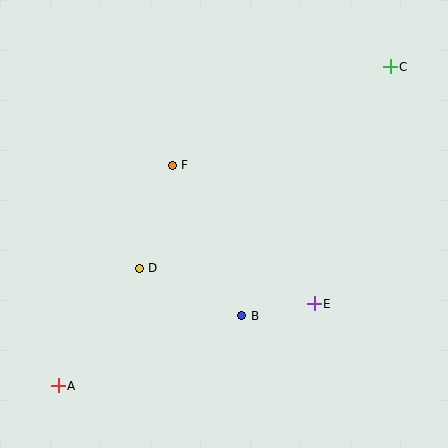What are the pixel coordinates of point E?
Point E is at (314, 304).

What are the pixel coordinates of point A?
Point A is at (58, 386).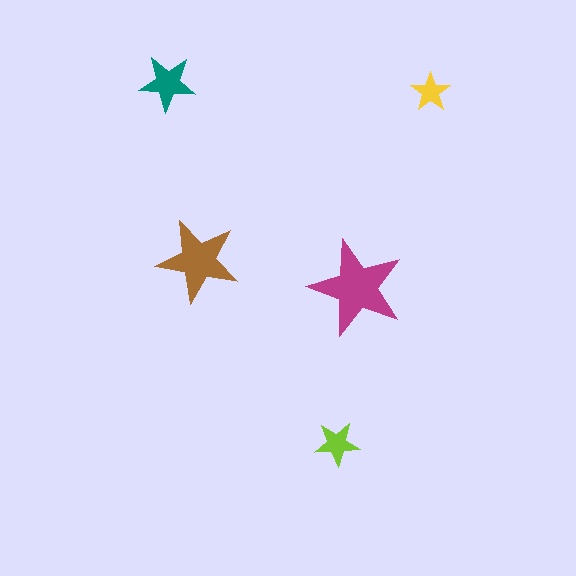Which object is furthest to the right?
The yellow star is rightmost.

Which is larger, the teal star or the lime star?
The teal one.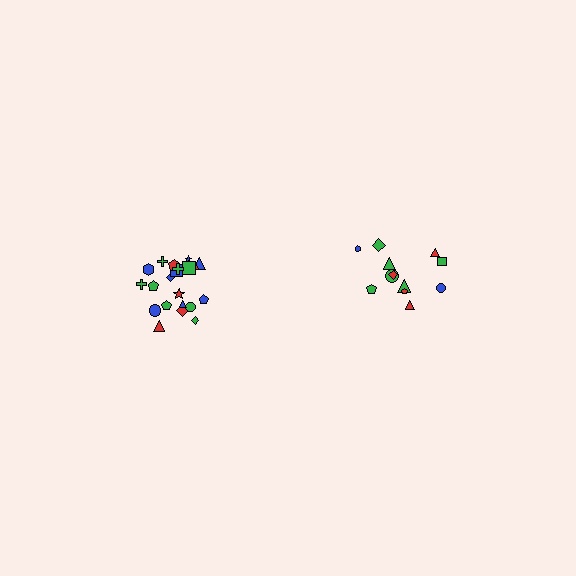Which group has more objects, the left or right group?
The left group.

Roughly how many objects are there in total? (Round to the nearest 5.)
Roughly 35 objects in total.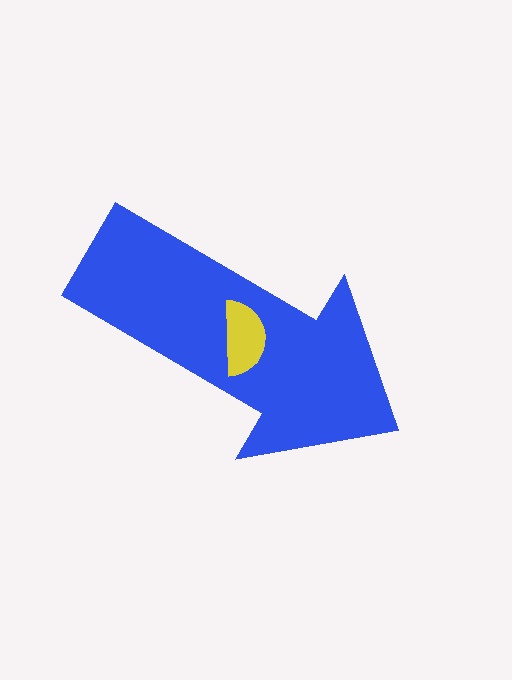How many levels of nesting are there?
2.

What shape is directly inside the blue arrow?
The yellow semicircle.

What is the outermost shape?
The blue arrow.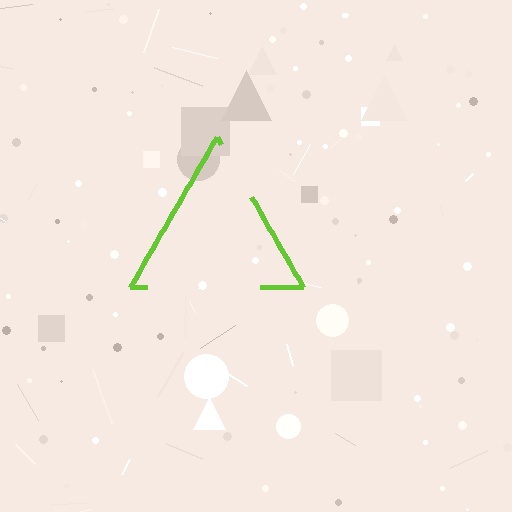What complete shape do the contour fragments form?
The contour fragments form a triangle.